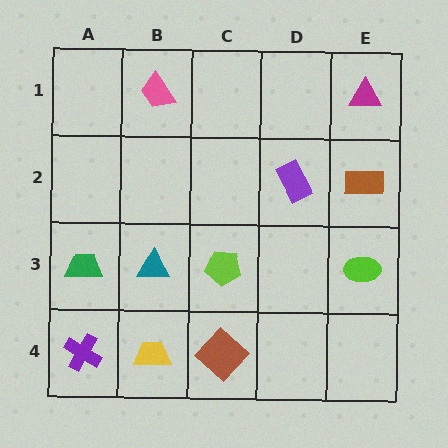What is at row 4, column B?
A yellow trapezoid.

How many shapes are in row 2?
2 shapes.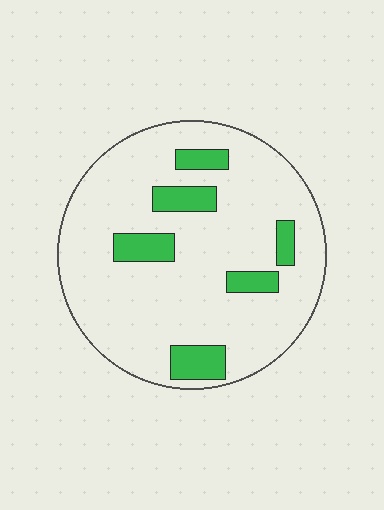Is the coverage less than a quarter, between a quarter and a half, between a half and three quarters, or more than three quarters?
Less than a quarter.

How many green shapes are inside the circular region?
6.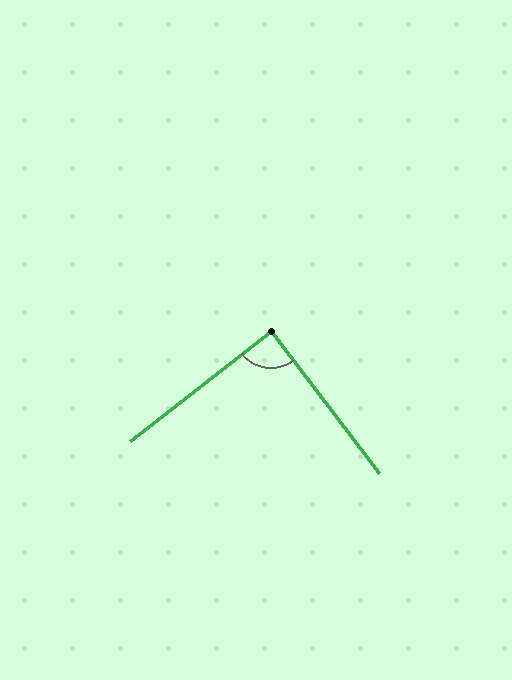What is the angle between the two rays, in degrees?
Approximately 89 degrees.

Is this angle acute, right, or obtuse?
It is approximately a right angle.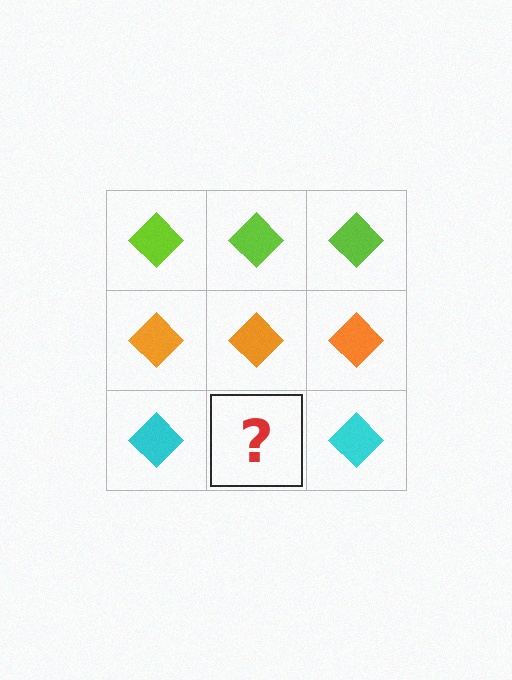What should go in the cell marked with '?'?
The missing cell should contain a cyan diamond.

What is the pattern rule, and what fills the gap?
The rule is that each row has a consistent color. The gap should be filled with a cyan diamond.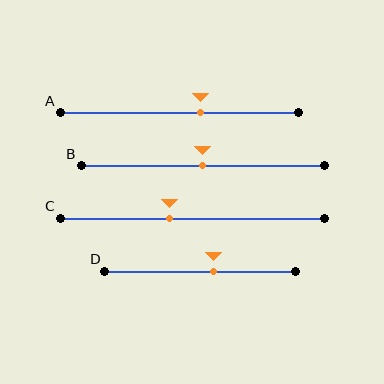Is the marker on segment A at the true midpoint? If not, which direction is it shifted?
No, the marker on segment A is shifted to the right by about 9% of the segment length.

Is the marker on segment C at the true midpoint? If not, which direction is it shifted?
No, the marker on segment C is shifted to the left by about 8% of the segment length.